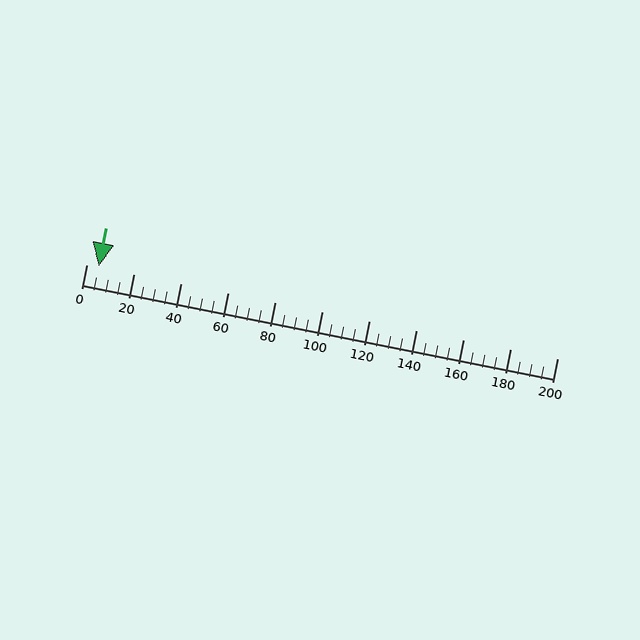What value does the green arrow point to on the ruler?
The green arrow points to approximately 5.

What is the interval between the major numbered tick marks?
The major tick marks are spaced 20 units apart.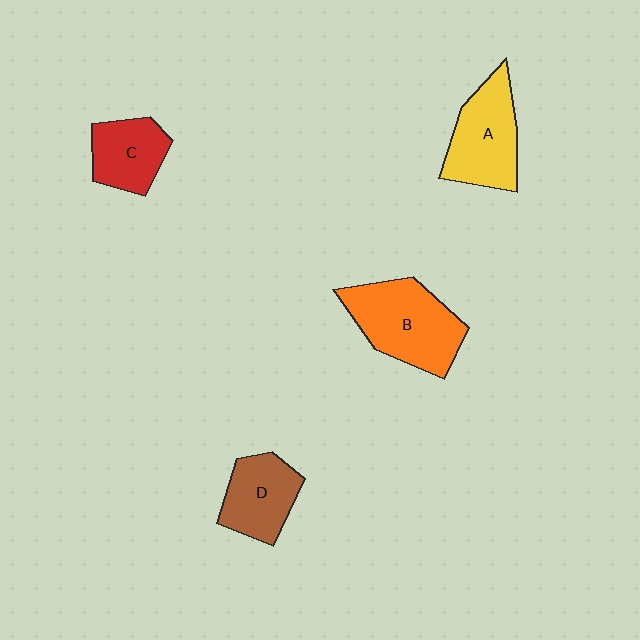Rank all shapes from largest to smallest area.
From largest to smallest: B (orange), A (yellow), D (brown), C (red).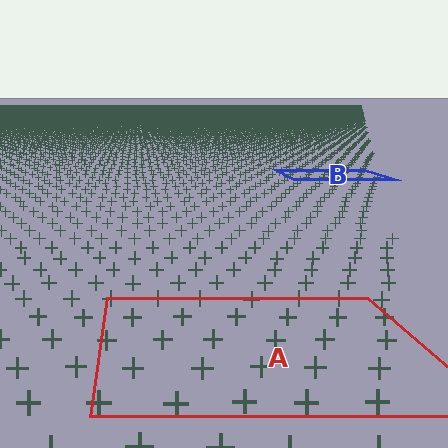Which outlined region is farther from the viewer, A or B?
Region B is farther from the viewer — the texture elements inside it appear smaller and more densely packed.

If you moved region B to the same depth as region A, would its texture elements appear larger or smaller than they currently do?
They would appear larger. At a closer depth, the same texture elements are projected at a bigger on-screen size.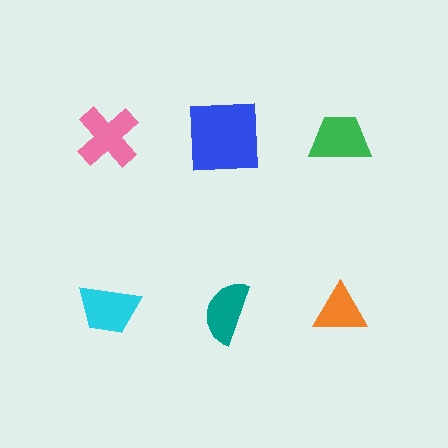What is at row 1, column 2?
A blue square.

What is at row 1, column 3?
A green trapezoid.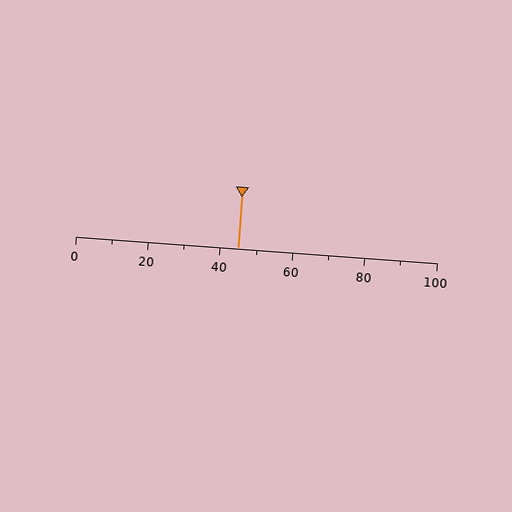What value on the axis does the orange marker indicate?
The marker indicates approximately 45.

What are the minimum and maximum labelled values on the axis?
The axis runs from 0 to 100.